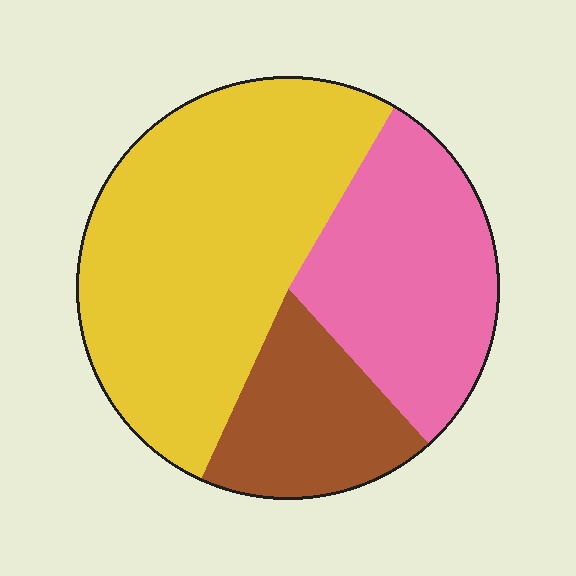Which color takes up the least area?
Brown, at roughly 20%.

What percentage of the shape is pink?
Pink takes up between a sixth and a third of the shape.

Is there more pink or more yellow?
Yellow.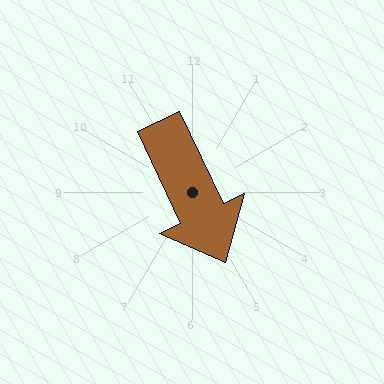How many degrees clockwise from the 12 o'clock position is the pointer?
Approximately 155 degrees.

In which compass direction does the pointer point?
Southeast.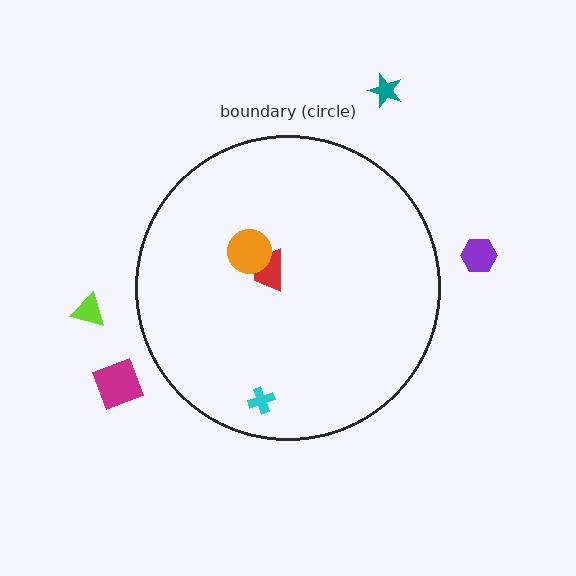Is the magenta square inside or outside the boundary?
Outside.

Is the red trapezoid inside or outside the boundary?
Inside.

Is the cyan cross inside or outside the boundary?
Inside.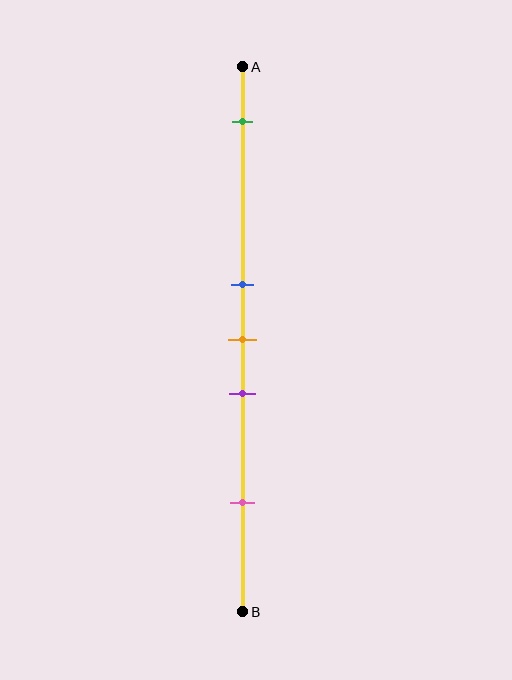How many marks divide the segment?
There are 5 marks dividing the segment.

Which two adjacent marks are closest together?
The blue and orange marks are the closest adjacent pair.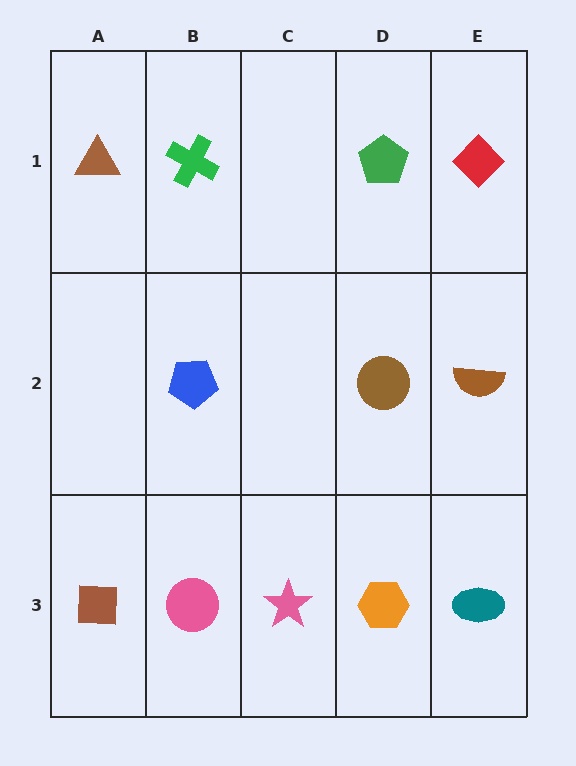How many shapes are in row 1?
4 shapes.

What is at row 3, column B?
A pink circle.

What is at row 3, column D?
An orange hexagon.